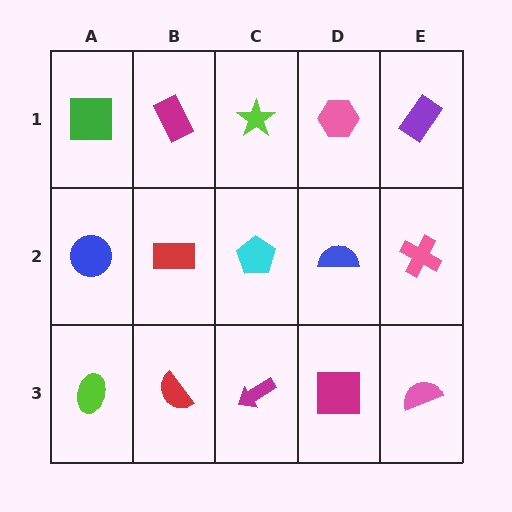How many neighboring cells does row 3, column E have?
2.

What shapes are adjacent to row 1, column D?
A blue semicircle (row 2, column D), a lime star (row 1, column C), a purple rectangle (row 1, column E).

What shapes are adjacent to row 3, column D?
A blue semicircle (row 2, column D), a magenta arrow (row 3, column C), a pink semicircle (row 3, column E).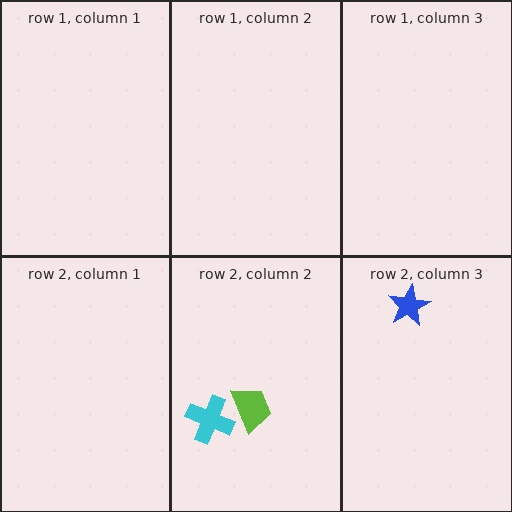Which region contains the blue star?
The row 2, column 3 region.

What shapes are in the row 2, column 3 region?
The blue star.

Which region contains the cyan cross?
The row 2, column 2 region.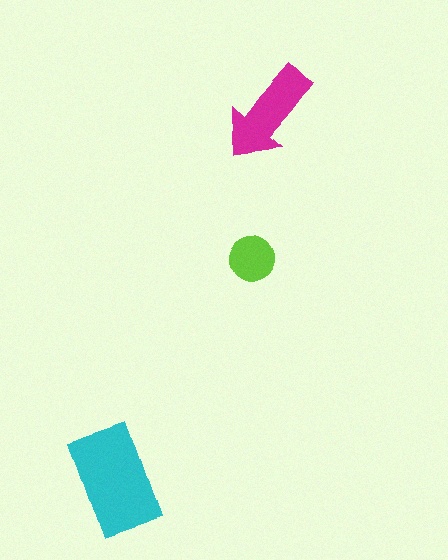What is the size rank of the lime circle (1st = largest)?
3rd.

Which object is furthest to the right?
The magenta arrow is rightmost.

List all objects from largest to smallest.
The cyan rectangle, the magenta arrow, the lime circle.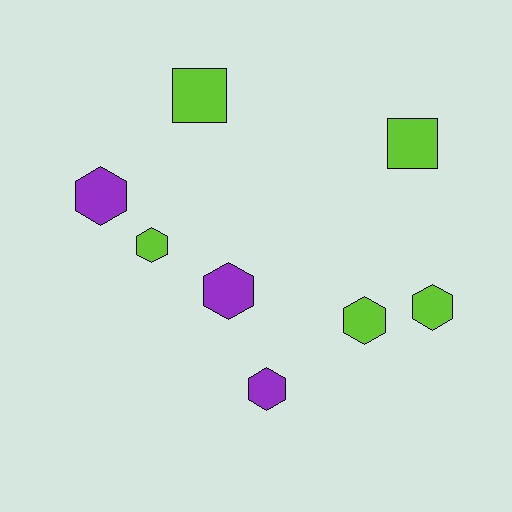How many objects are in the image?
There are 8 objects.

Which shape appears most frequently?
Hexagon, with 6 objects.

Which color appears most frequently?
Lime, with 5 objects.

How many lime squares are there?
There are 2 lime squares.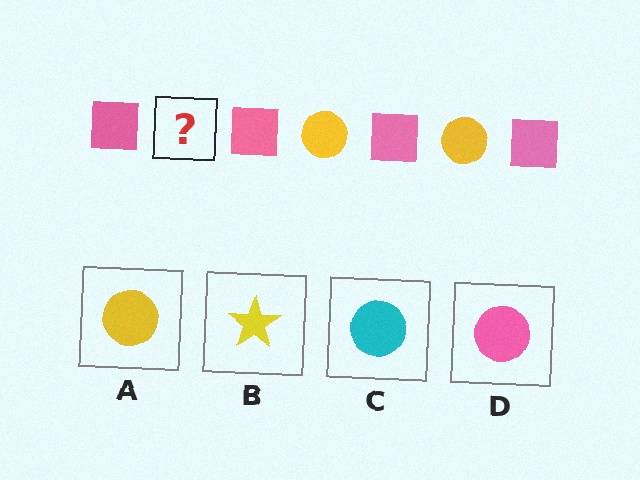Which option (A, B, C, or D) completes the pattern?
A.